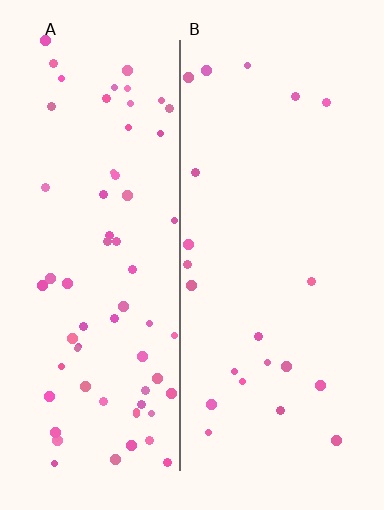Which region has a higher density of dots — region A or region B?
A (the left).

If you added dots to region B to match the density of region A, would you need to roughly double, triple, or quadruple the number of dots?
Approximately triple.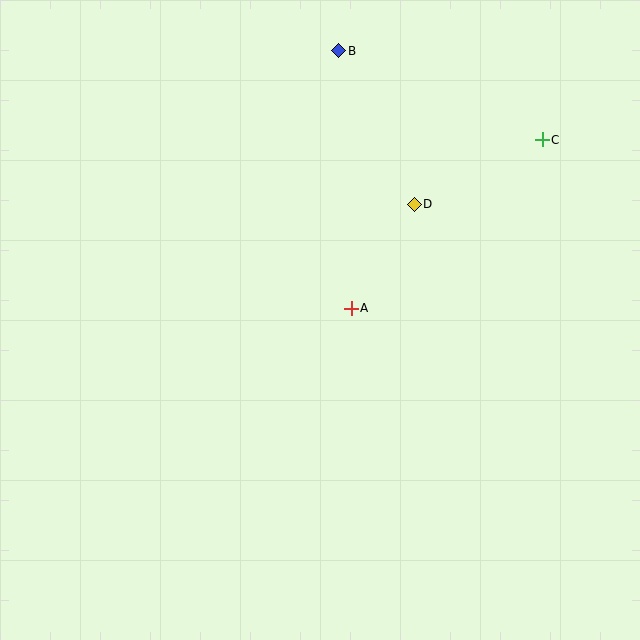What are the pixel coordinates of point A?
Point A is at (351, 308).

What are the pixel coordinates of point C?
Point C is at (542, 140).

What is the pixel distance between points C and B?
The distance between C and B is 222 pixels.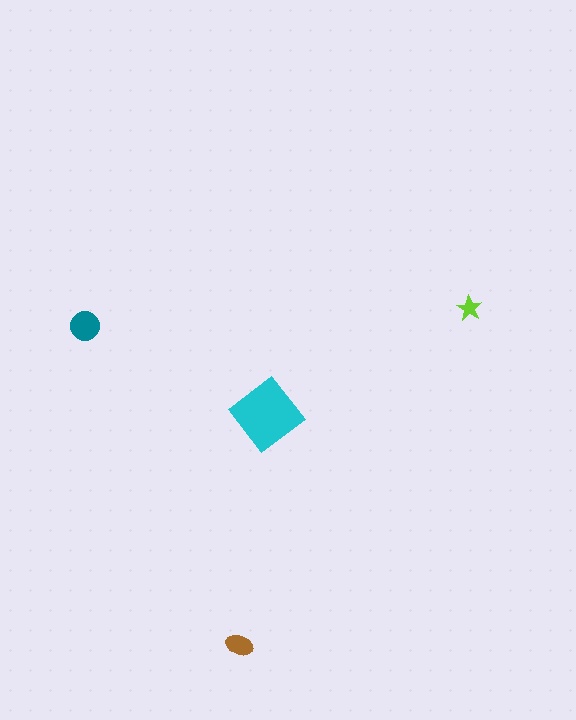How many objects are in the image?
There are 4 objects in the image.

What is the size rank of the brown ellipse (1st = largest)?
3rd.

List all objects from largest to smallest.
The cyan diamond, the teal circle, the brown ellipse, the lime star.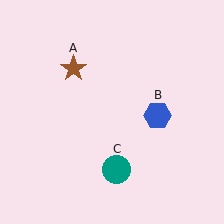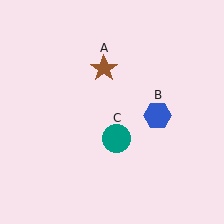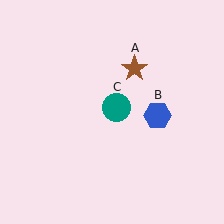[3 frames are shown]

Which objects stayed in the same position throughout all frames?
Blue hexagon (object B) remained stationary.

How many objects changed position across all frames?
2 objects changed position: brown star (object A), teal circle (object C).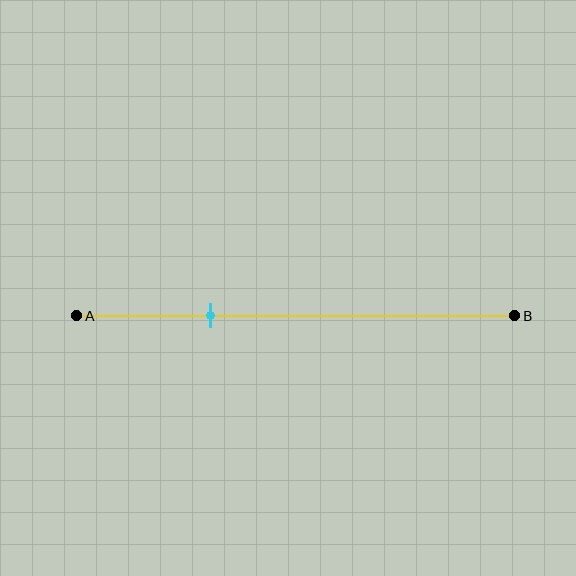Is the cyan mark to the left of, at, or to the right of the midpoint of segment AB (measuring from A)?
The cyan mark is to the left of the midpoint of segment AB.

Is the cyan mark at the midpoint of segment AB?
No, the mark is at about 30% from A, not at the 50% midpoint.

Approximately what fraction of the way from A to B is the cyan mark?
The cyan mark is approximately 30% of the way from A to B.